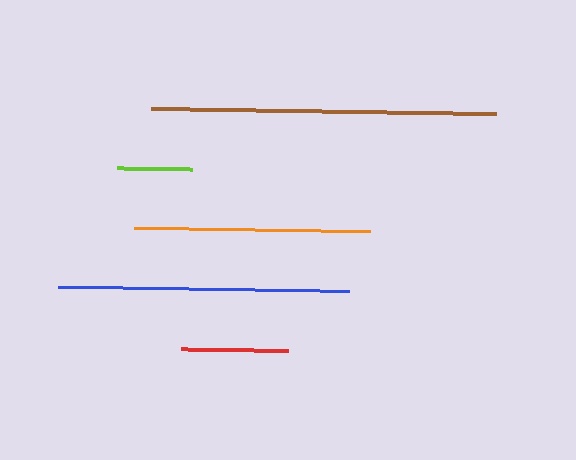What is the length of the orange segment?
The orange segment is approximately 236 pixels long.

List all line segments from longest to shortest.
From longest to shortest: brown, blue, orange, red, lime.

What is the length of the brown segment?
The brown segment is approximately 345 pixels long.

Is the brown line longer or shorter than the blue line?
The brown line is longer than the blue line.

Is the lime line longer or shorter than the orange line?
The orange line is longer than the lime line.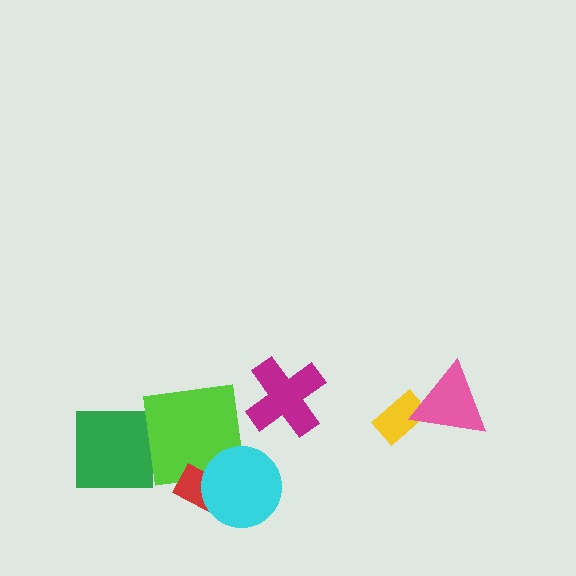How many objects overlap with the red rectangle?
2 objects overlap with the red rectangle.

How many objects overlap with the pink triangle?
1 object overlaps with the pink triangle.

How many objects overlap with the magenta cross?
0 objects overlap with the magenta cross.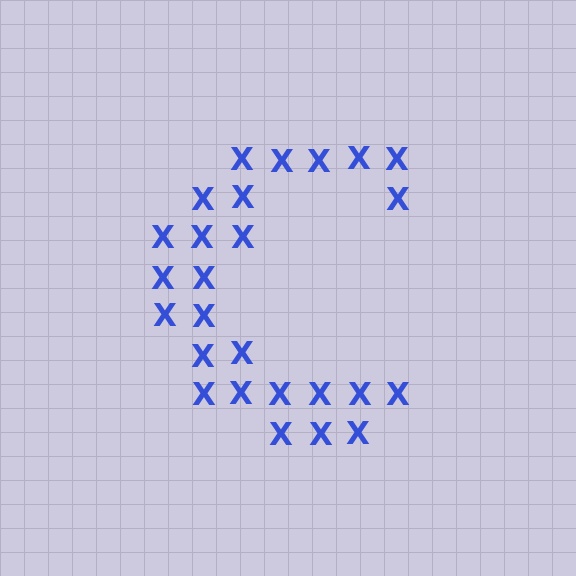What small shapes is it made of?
It is made of small letter X's.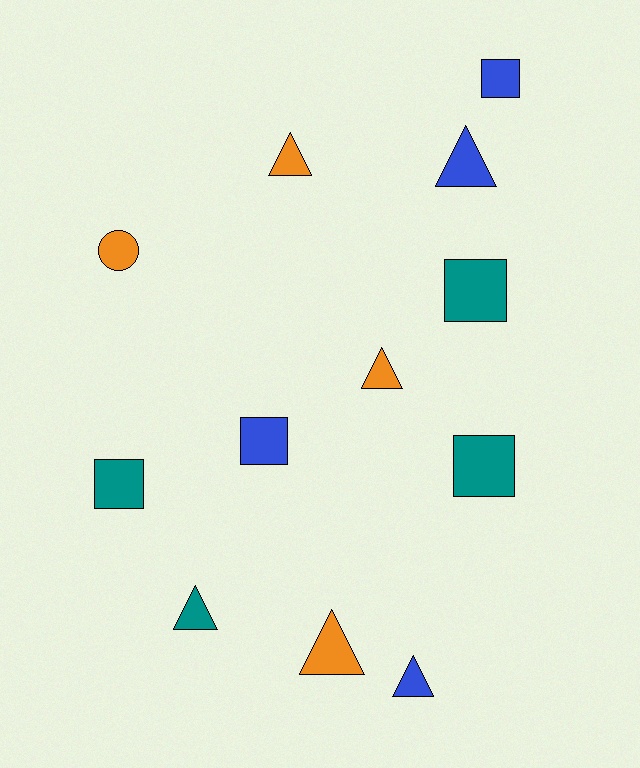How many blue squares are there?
There are 2 blue squares.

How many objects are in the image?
There are 12 objects.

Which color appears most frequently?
Orange, with 4 objects.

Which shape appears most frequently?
Triangle, with 6 objects.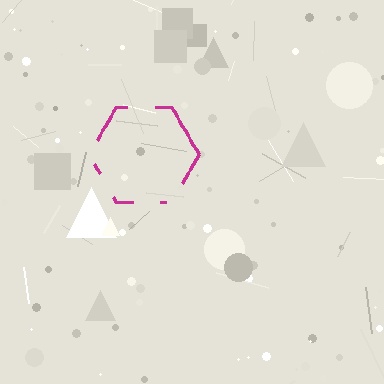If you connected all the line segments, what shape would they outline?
They would outline a hexagon.